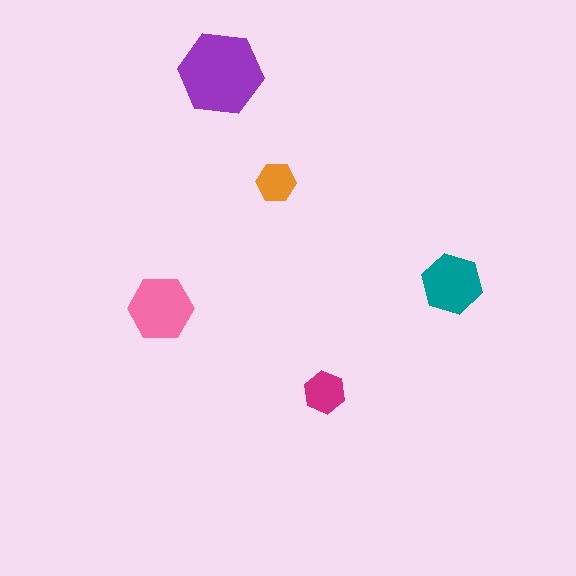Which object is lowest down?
The magenta hexagon is bottommost.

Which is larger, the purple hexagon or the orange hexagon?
The purple one.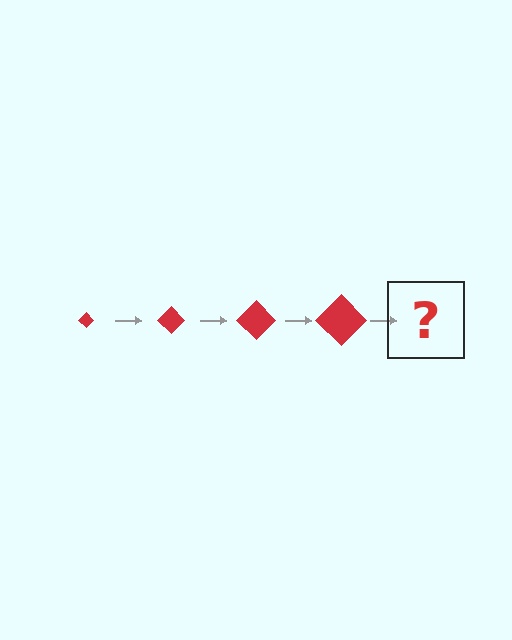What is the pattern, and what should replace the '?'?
The pattern is that the diamond gets progressively larger each step. The '?' should be a red diamond, larger than the previous one.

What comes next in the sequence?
The next element should be a red diamond, larger than the previous one.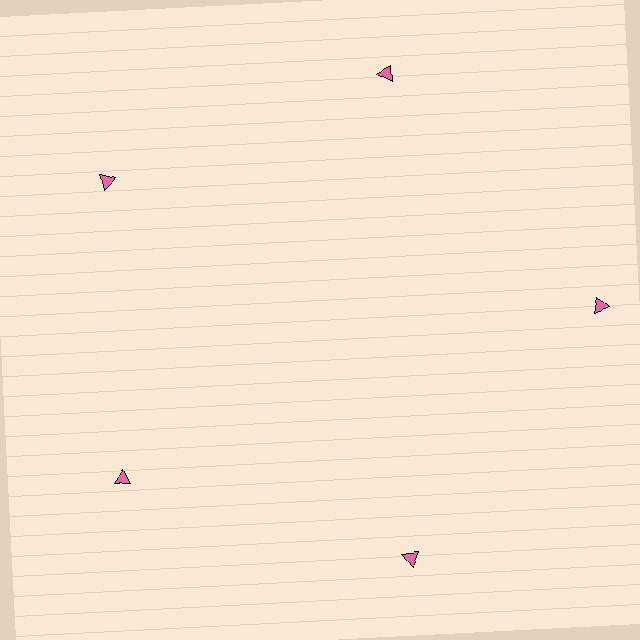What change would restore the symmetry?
The symmetry would be restored by moving it inward, back onto the ring so that all 5 triangles sit at equal angles and equal distance from the center.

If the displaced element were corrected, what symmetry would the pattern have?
It would have 5-fold rotational symmetry — the pattern would map onto itself every 72 degrees.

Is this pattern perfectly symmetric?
No. The 5 pink triangles are arranged in a ring, but one element near the 3 o'clock position is pushed outward from the center, breaking the 5-fold rotational symmetry.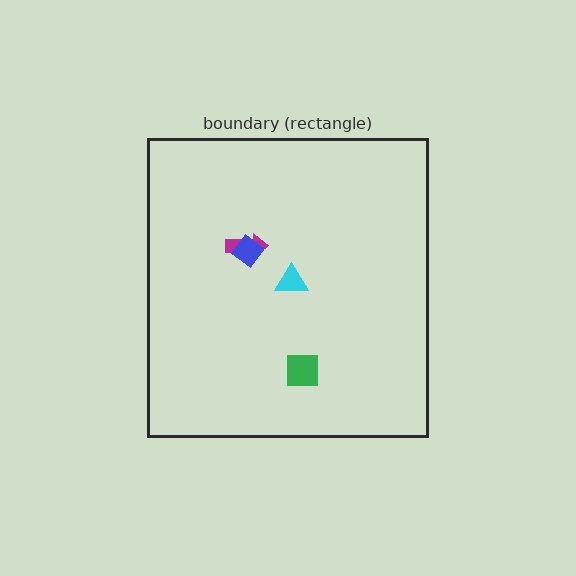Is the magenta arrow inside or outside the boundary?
Inside.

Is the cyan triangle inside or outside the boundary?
Inside.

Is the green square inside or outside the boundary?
Inside.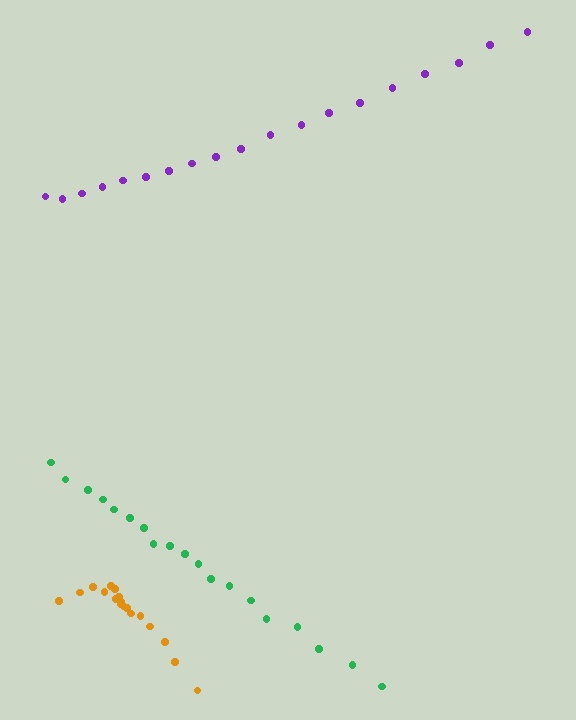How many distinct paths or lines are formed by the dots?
There are 3 distinct paths.